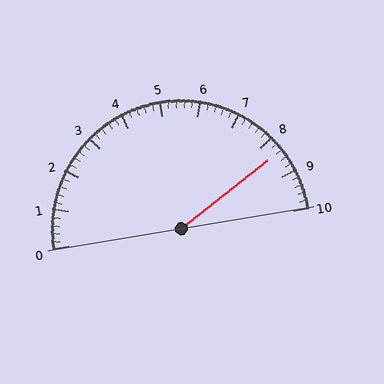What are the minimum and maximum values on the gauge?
The gauge ranges from 0 to 10.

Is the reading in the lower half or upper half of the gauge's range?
The reading is in the upper half of the range (0 to 10).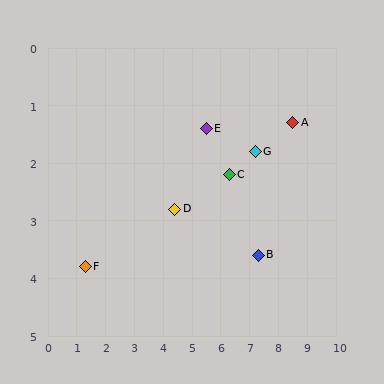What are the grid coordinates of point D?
Point D is at approximately (4.4, 2.8).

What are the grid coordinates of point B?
Point B is at approximately (7.3, 3.6).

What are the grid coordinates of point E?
Point E is at approximately (5.5, 1.4).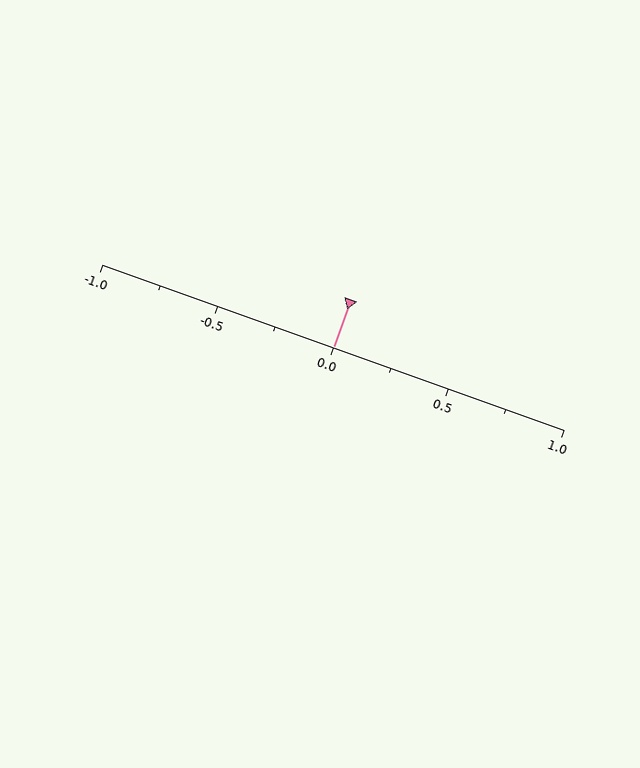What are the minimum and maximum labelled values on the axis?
The axis runs from -1.0 to 1.0.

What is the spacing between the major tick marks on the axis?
The major ticks are spaced 0.5 apart.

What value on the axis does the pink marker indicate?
The marker indicates approximately 0.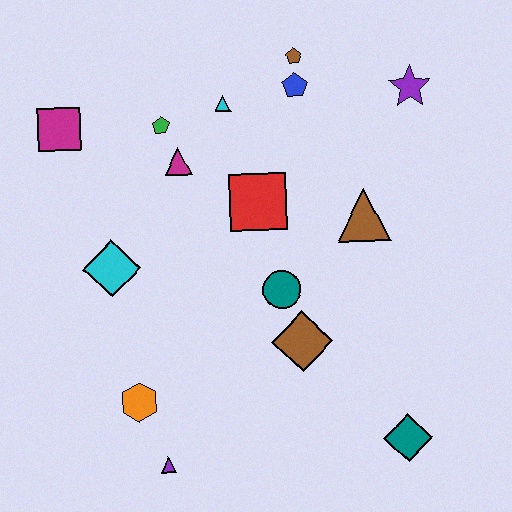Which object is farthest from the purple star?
The purple triangle is farthest from the purple star.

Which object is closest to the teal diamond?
The brown diamond is closest to the teal diamond.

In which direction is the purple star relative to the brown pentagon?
The purple star is to the right of the brown pentagon.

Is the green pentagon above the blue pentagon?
No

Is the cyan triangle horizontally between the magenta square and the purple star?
Yes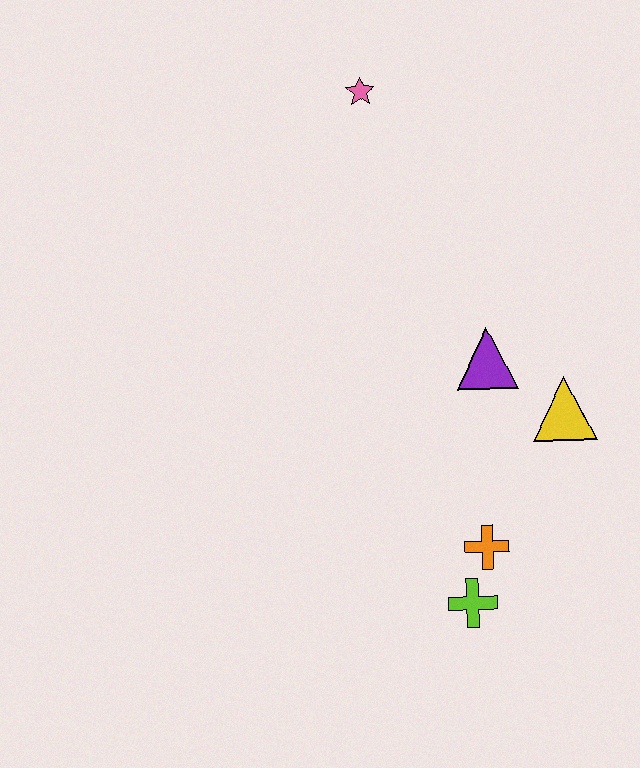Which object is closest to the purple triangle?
The yellow triangle is closest to the purple triangle.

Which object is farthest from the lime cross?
The pink star is farthest from the lime cross.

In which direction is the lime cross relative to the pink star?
The lime cross is below the pink star.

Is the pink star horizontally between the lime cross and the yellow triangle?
No